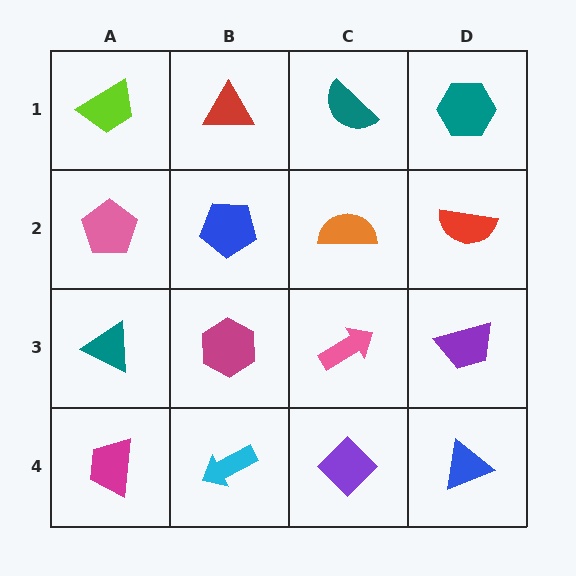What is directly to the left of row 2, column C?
A blue pentagon.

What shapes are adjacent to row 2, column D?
A teal hexagon (row 1, column D), a purple trapezoid (row 3, column D), an orange semicircle (row 2, column C).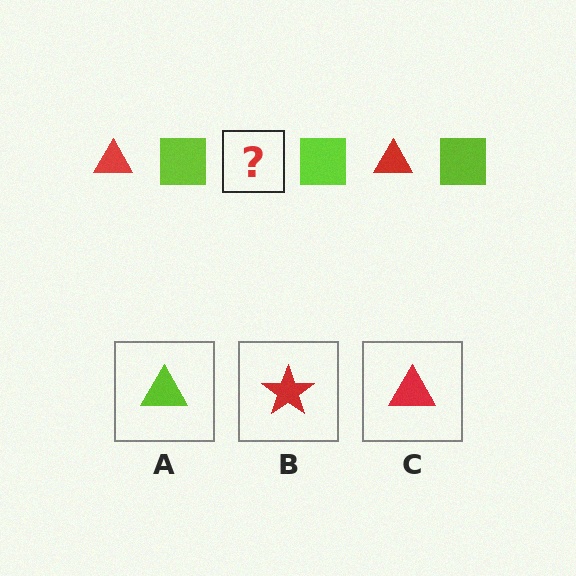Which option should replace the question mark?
Option C.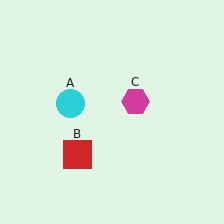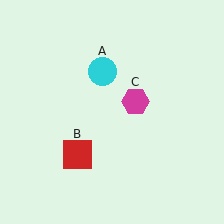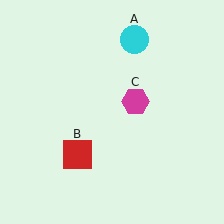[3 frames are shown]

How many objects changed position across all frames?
1 object changed position: cyan circle (object A).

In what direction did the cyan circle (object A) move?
The cyan circle (object A) moved up and to the right.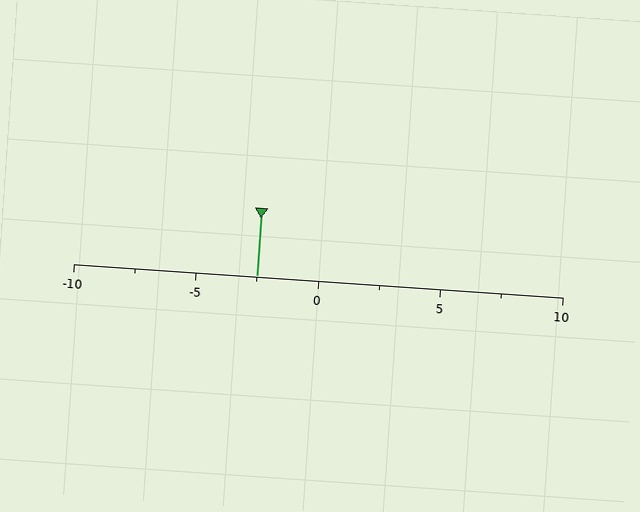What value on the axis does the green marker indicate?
The marker indicates approximately -2.5.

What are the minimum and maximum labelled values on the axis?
The axis runs from -10 to 10.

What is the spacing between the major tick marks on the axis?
The major ticks are spaced 5 apart.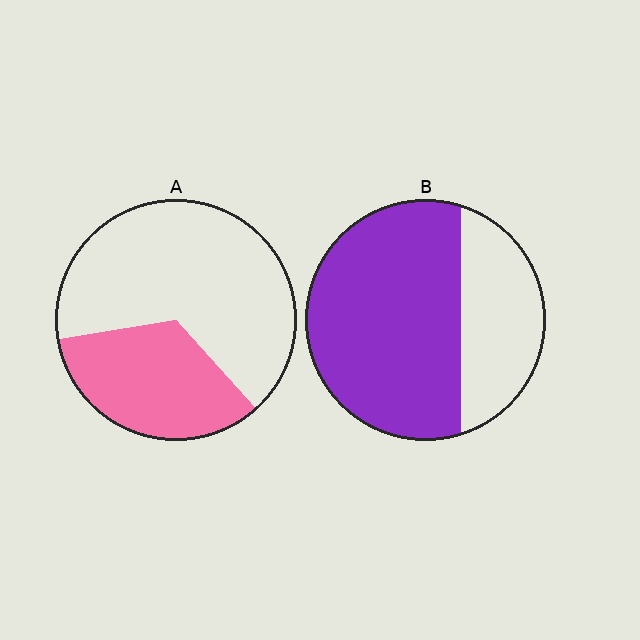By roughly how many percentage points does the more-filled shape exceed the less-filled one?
By roughly 35 percentage points (B over A).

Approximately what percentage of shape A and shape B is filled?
A is approximately 35% and B is approximately 70%.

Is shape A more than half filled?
No.